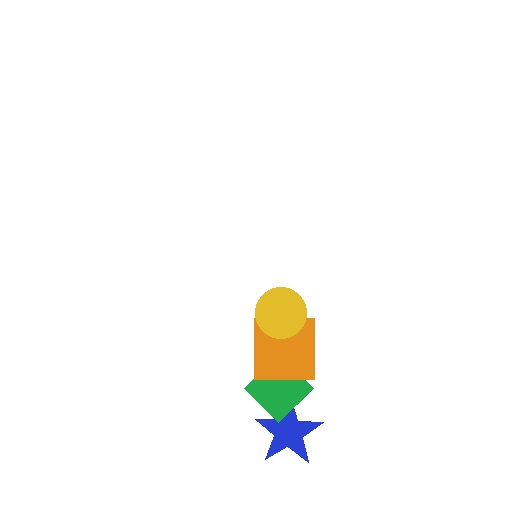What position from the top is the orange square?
The orange square is 2nd from the top.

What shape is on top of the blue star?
The green diamond is on top of the blue star.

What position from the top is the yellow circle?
The yellow circle is 1st from the top.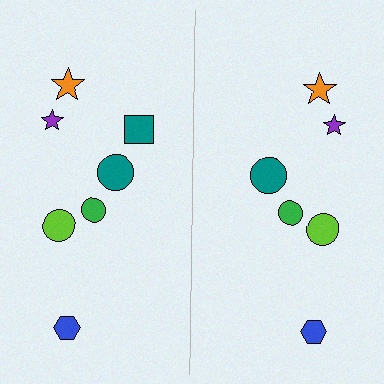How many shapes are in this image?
There are 13 shapes in this image.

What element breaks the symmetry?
A teal square is missing from the right side.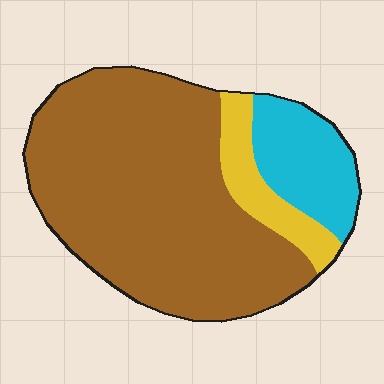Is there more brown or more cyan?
Brown.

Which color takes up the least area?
Yellow, at roughly 10%.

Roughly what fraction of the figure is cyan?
Cyan takes up less than a quarter of the figure.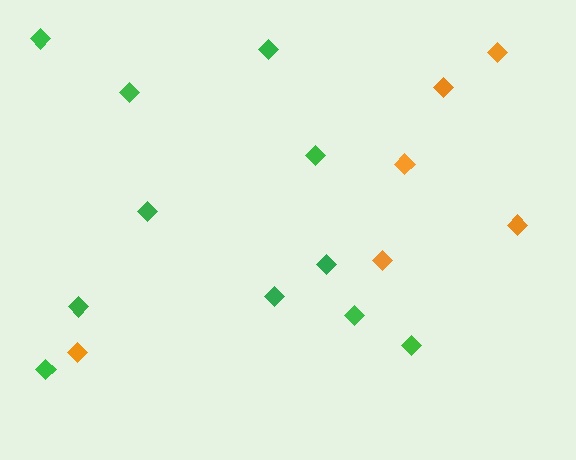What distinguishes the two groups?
There are 2 groups: one group of orange diamonds (6) and one group of green diamonds (11).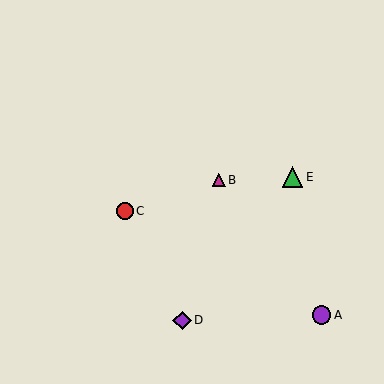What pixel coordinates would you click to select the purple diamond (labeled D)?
Click at (182, 320) to select the purple diamond D.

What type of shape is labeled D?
Shape D is a purple diamond.